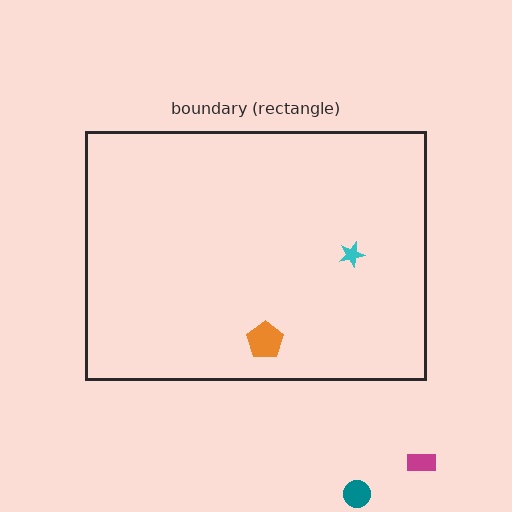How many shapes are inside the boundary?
2 inside, 2 outside.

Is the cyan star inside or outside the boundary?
Inside.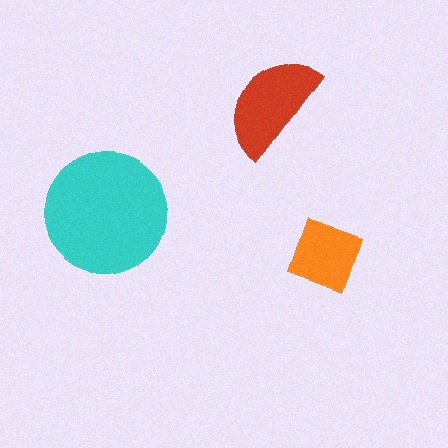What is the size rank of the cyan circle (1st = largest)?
1st.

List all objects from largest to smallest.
The cyan circle, the red semicircle, the orange diamond.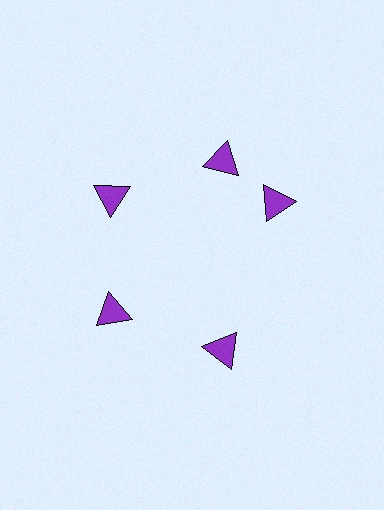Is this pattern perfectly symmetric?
No. The 5 purple triangles are arranged in a ring, but one element near the 3 o'clock position is rotated out of alignment along the ring, breaking the 5-fold rotational symmetry.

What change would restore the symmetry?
The symmetry would be restored by rotating it back into even spacing with its neighbors so that all 5 triangles sit at equal angles and equal distance from the center.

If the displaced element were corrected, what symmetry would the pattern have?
It would have 5-fold rotational symmetry — the pattern would map onto itself every 72 degrees.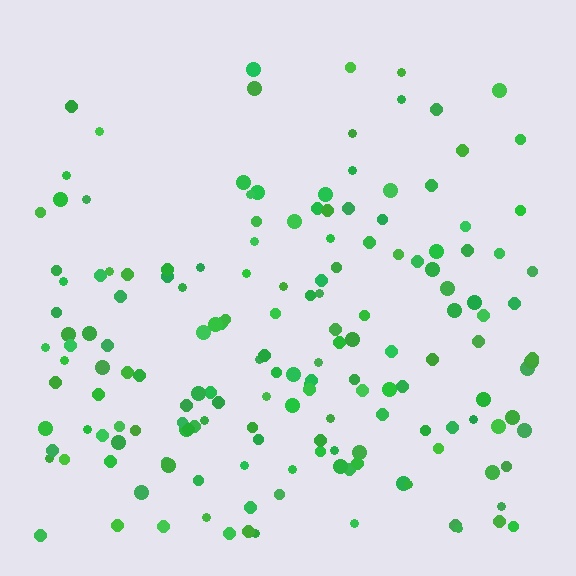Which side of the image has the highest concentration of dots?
The bottom.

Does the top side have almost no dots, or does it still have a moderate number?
Still a moderate number, just noticeably fewer than the bottom.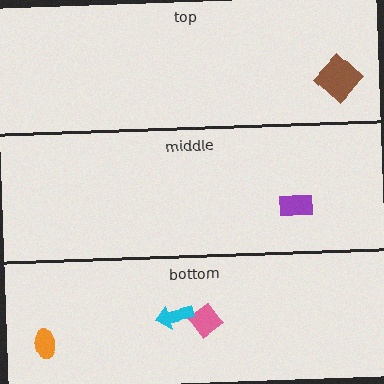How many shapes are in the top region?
1.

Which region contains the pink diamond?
The bottom region.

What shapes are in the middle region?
The purple rectangle.